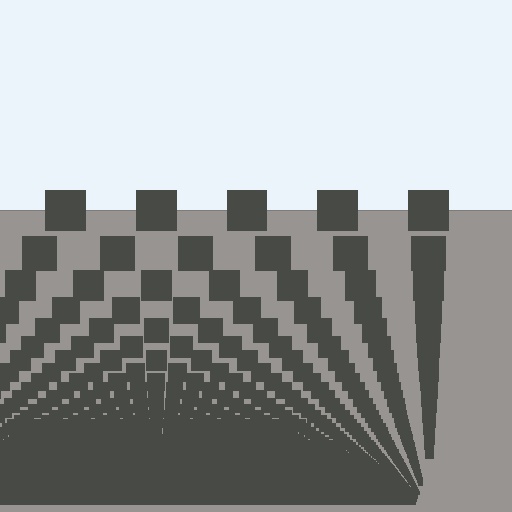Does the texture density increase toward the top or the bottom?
Density increases toward the bottom.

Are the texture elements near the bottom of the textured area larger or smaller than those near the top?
Smaller. The gradient is inverted — elements near the bottom are smaller and denser.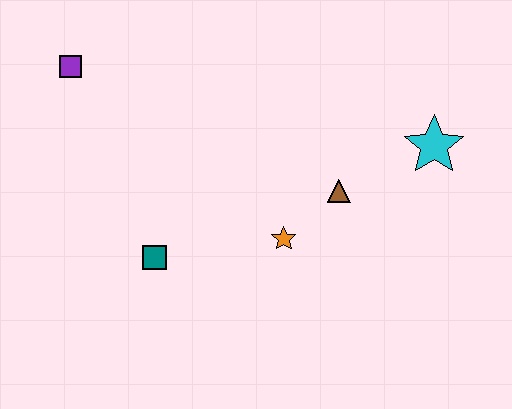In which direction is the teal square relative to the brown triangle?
The teal square is to the left of the brown triangle.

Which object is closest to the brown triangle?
The orange star is closest to the brown triangle.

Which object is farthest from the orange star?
The purple square is farthest from the orange star.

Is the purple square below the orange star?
No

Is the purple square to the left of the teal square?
Yes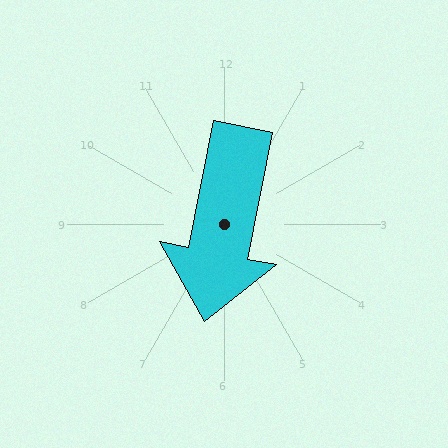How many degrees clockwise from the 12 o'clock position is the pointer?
Approximately 191 degrees.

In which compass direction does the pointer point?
South.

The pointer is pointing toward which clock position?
Roughly 6 o'clock.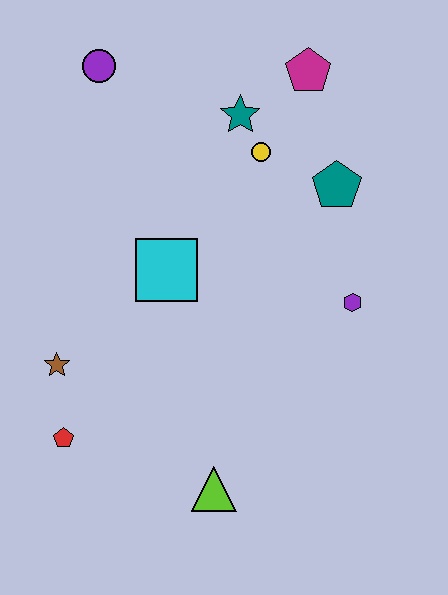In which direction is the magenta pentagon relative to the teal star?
The magenta pentagon is to the right of the teal star.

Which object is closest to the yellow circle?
The teal star is closest to the yellow circle.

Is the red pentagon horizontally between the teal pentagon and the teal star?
No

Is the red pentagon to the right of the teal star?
No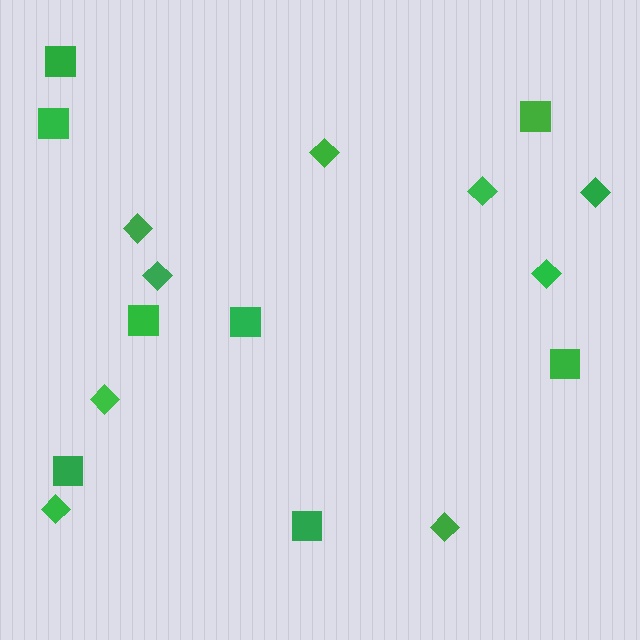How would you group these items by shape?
There are 2 groups: one group of squares (8) and one group of diamonds (9).